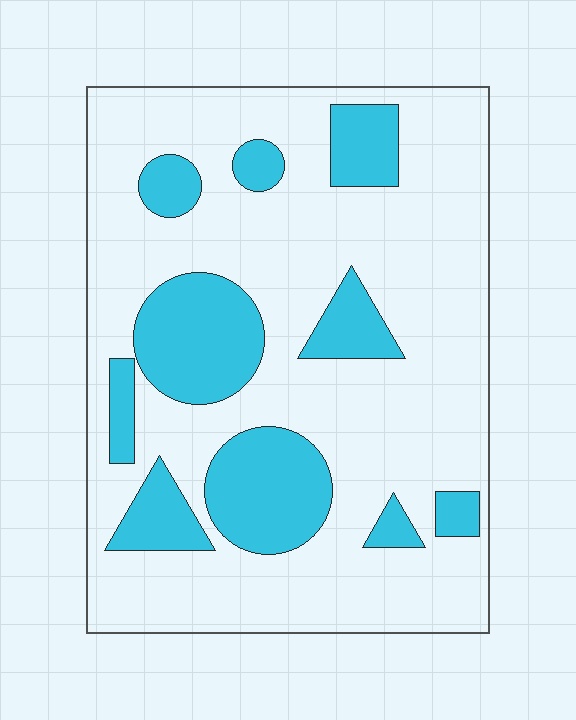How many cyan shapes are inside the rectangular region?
10.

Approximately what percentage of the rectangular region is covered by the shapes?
Approximately 25%.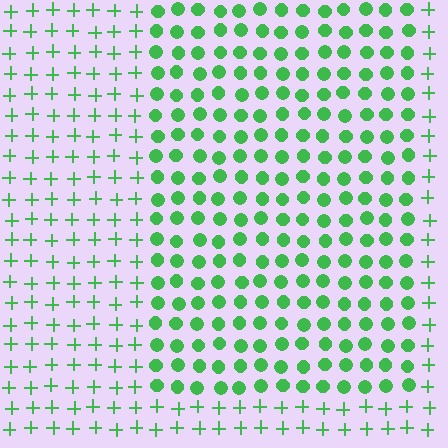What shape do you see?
I see a rectangle.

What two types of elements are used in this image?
The image uses circles inside the rectangle region and plus signs outside it.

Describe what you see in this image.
The image is filled with small green elements arranged in a uniform grid. A rectangle-shaped region contains circles, while the surrounding area contains plus signs. The boundary is defined purely by the change in element shape.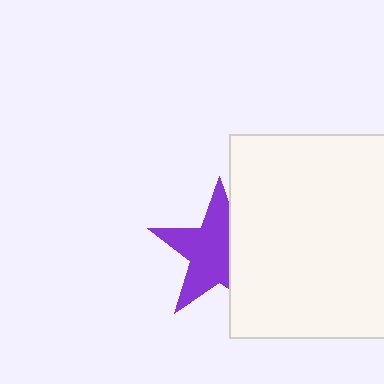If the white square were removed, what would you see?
You would see the complete purple star.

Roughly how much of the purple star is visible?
About half of it is visible (roughly 64%).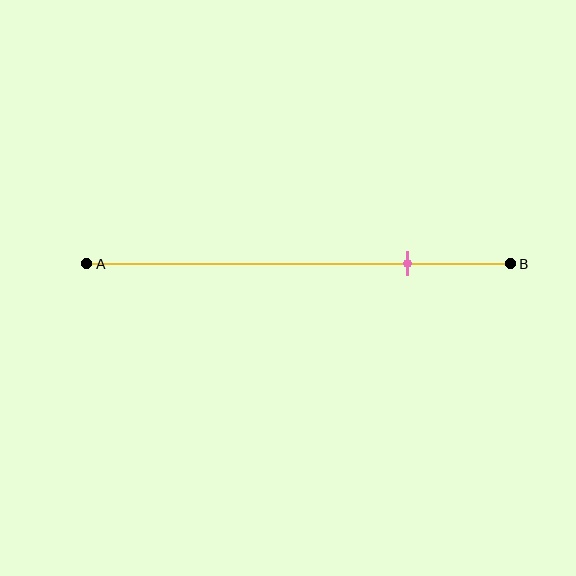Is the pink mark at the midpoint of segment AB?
No, the mark is at about 75% from A, not at the 50% midpoint.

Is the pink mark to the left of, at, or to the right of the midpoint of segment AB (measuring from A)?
The pink mark is to the right of the midpoint of segment AB.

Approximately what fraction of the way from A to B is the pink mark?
The pink mark is approximately 75% of the way from A to B.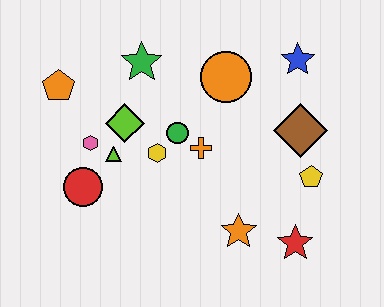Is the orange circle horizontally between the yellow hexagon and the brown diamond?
Yes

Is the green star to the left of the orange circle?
Yes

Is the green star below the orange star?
No